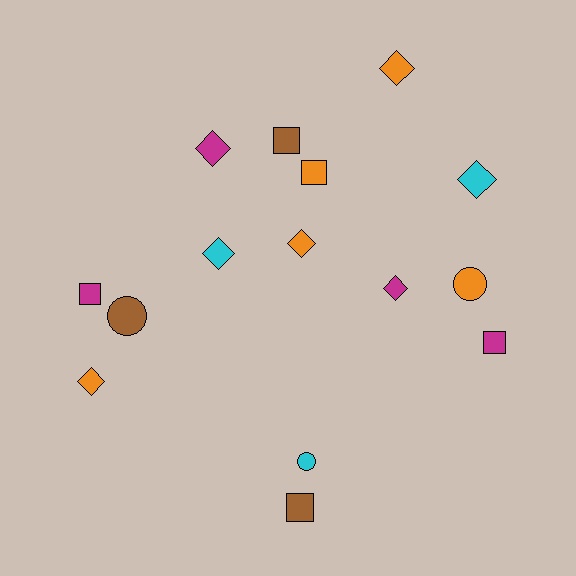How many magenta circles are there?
There are no magenta circles.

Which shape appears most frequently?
Diamond, with 7 objects.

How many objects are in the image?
There are 15 objects.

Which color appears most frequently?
Orange, with 5 objects.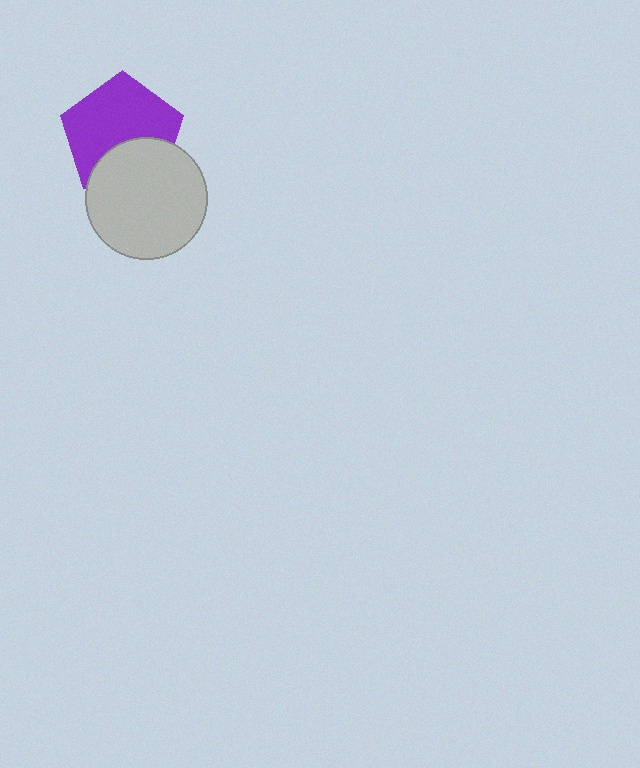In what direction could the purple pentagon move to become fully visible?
The purple pentagon could move up. That would shift it out from behind the light gray circle entirely.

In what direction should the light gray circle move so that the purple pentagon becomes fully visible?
The light gray circle should move down. That is the shortest direction to clear the overlap and leave the purple pentagon fully visible.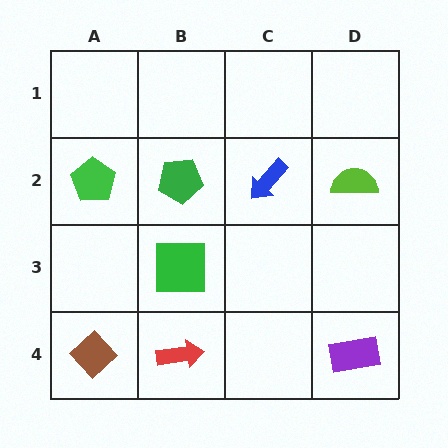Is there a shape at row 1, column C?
No, that cell is empty.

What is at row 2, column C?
A blue arrow.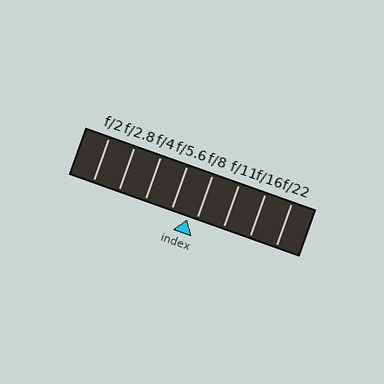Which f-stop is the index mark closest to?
The index mark is closest to f/8.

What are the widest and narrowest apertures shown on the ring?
The widest aperture shown is f/2 and the narrowest is f/22.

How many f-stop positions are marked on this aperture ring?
There are 8 f-stop positions marked.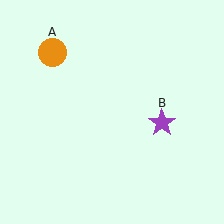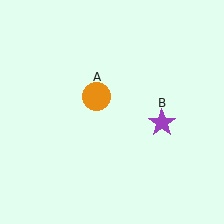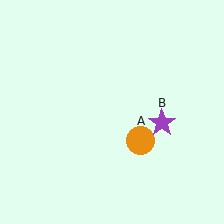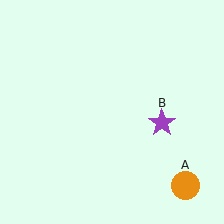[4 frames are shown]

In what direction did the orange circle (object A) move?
The orange circle (object A) moved down and to the right.